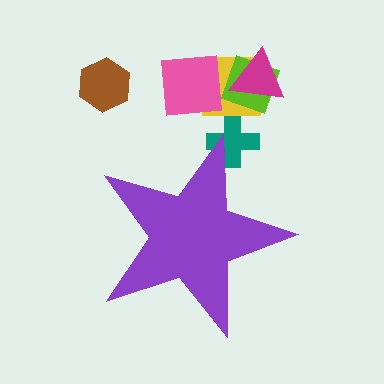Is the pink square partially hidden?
No, the pink square is fully visible.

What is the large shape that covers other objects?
A purple star.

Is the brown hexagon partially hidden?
No, the brown hexagon is fully visible.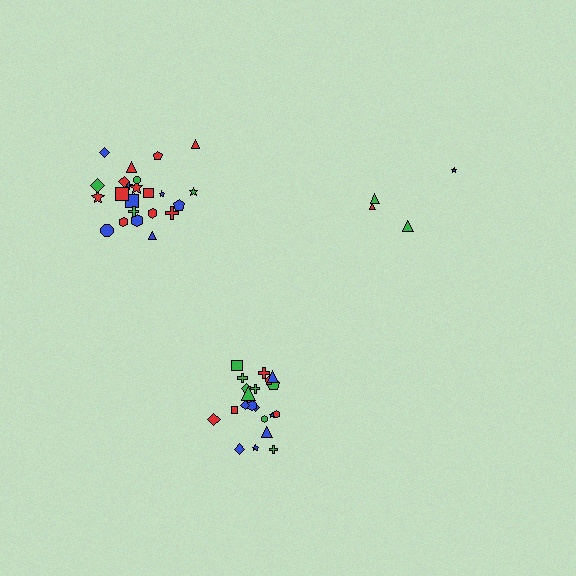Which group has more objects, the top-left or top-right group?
The top-left group.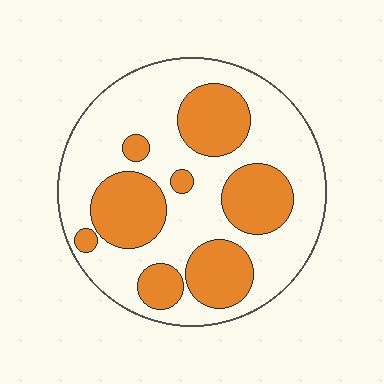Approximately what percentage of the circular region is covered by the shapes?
Approximately 35%.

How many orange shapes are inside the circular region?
8.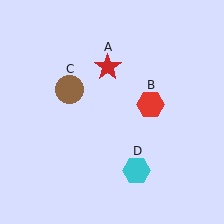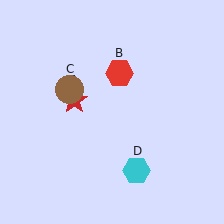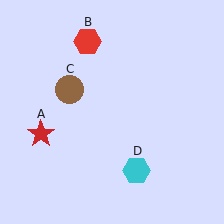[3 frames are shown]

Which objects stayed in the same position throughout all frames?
Brown circle (object C) and cyan hexagon (object D) remained stationary.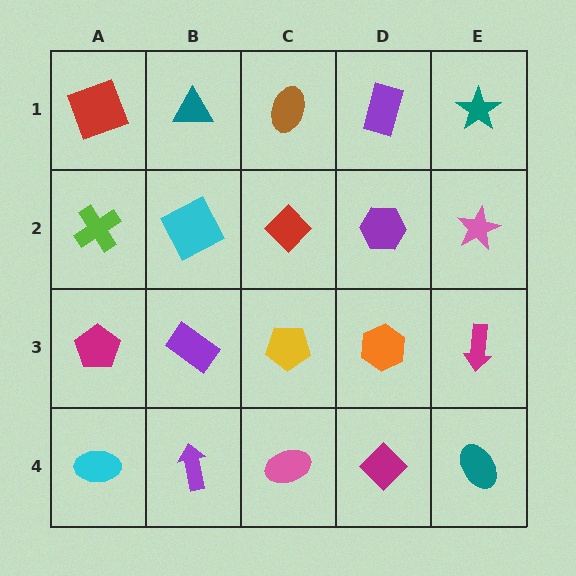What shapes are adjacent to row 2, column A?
A red square (row 1, column A), a magenta pentagon (row 3, column A), a cyan square (row 2, column B).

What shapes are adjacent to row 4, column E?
A magenta arrow (row 3, column E), a magenta diamond (row 4, column D).